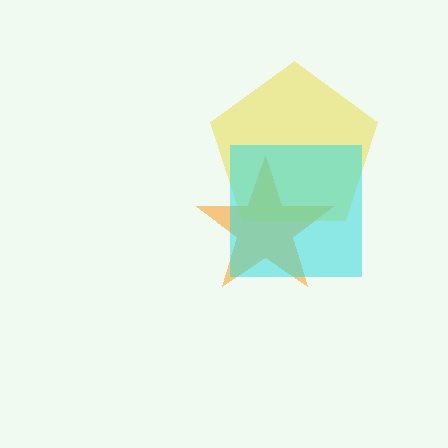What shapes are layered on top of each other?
The layered shapes are: an orange star, a yellow pentagon, a cyan square.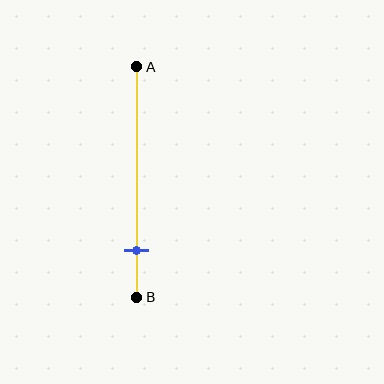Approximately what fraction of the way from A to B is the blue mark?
The blue mark is approximately 80% of the way from A to B.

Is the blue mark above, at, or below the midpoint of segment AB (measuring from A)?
The blue mark is below the midpoint of segment AB.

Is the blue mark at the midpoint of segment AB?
No, the mark is at about 80% from A, not at the 50% midpoint.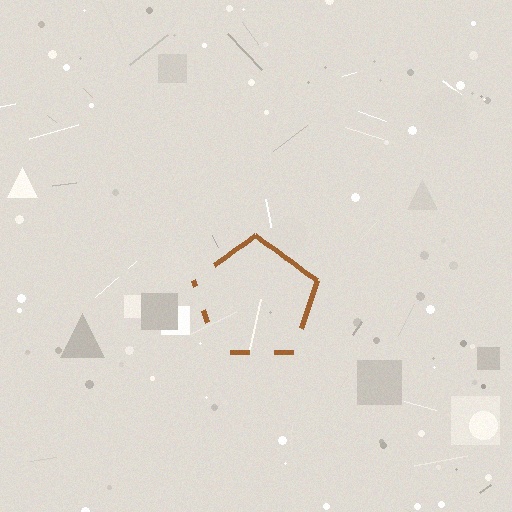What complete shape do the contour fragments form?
The contour fragments form a pentagon.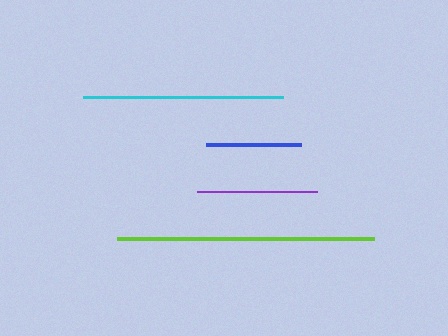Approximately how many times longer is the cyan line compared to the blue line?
The cyan line is approximately 2.1 times the length of the blue line.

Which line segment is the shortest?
The blue line is the shortest at approximately 95 pixels.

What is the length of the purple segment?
The purple segment is approximately 120 pixels long.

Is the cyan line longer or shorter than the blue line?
The cyan line is longer than the blue line.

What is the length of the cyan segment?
The cyan segment is approximately 200 pixels long.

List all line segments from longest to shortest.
From longest to shortest: lime, cyan, purple, blue.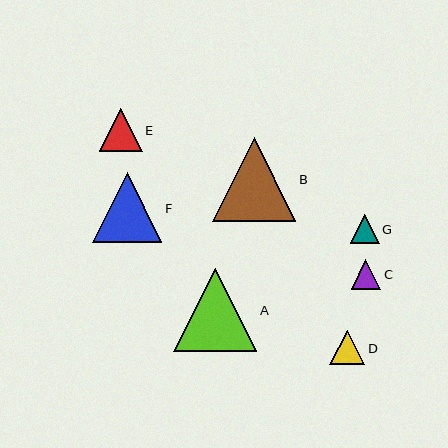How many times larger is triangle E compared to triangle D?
Triangle E is approximately 1.2 times the size of triangle D.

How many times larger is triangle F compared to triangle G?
Triangle F is approximately 2.4 times the size of triangle G.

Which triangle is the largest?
Triangle B is the largest with a size of approximately 83 pixels.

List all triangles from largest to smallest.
From largest to smallest: B, A, F, E, D, C, G.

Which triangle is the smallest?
Triangle G is the smallest with a size of approximately 29 pixels.